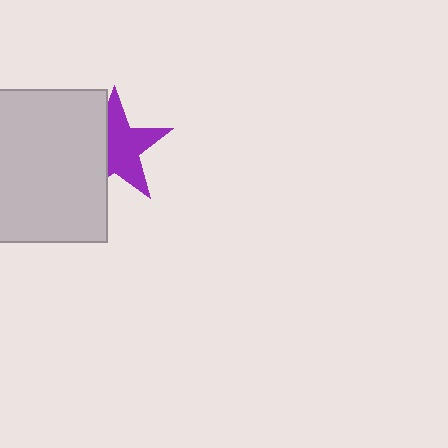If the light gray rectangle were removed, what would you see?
You would see the complete purple star.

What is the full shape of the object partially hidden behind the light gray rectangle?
The partially hidden object is a purple star.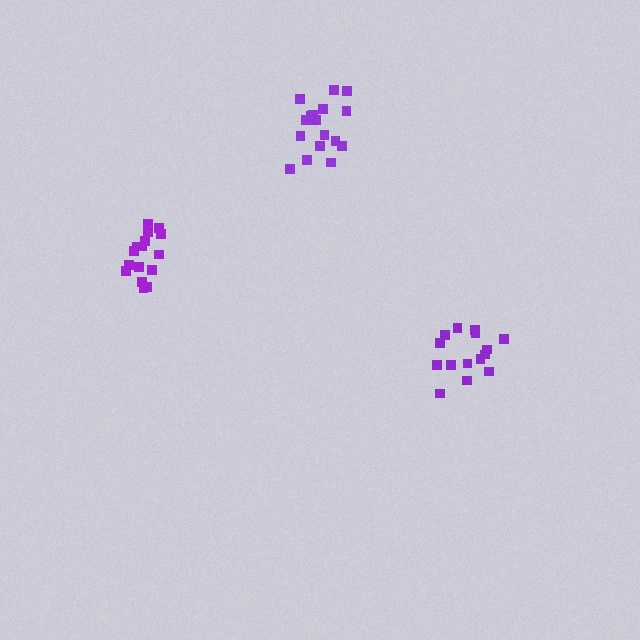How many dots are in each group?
Group 1: 17 dots, Group 2: 16 dots, Group 3: 15 dots (48 total).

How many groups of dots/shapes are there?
There are 3 groups.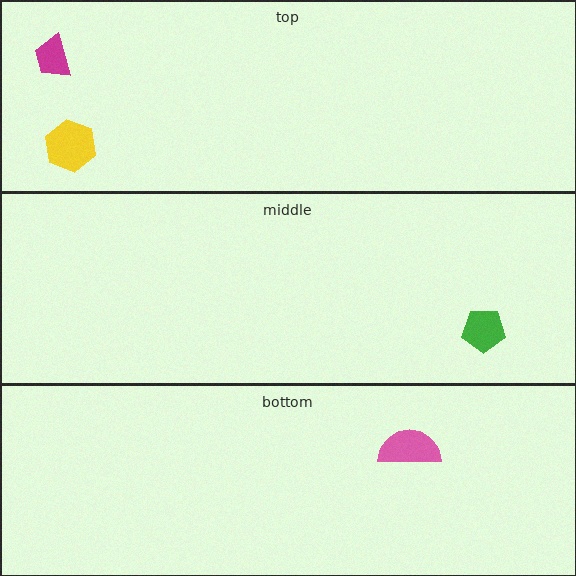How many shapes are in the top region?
2.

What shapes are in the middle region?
The green pentagon.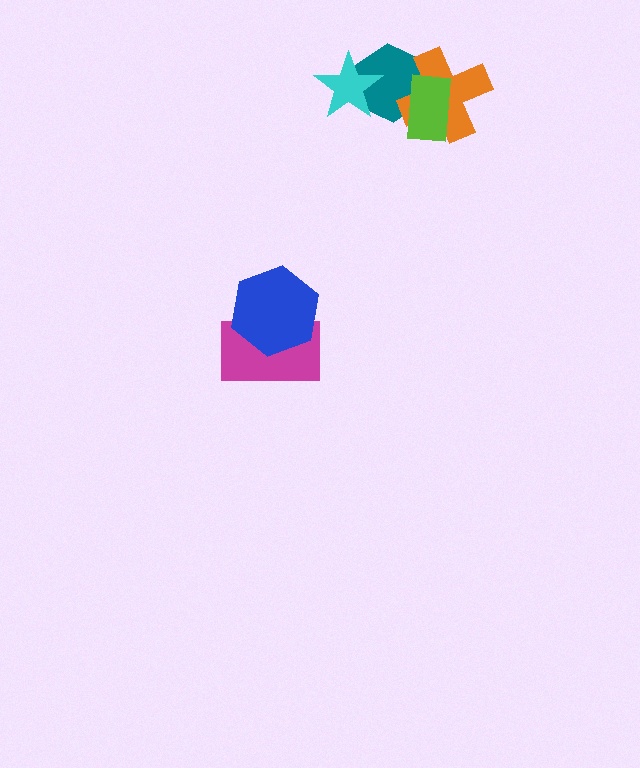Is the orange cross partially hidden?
Yes, it is partially covered by another shape.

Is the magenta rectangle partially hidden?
Yes, it is partially covered by another shape.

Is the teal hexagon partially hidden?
Yes, it is partially covered by another shape.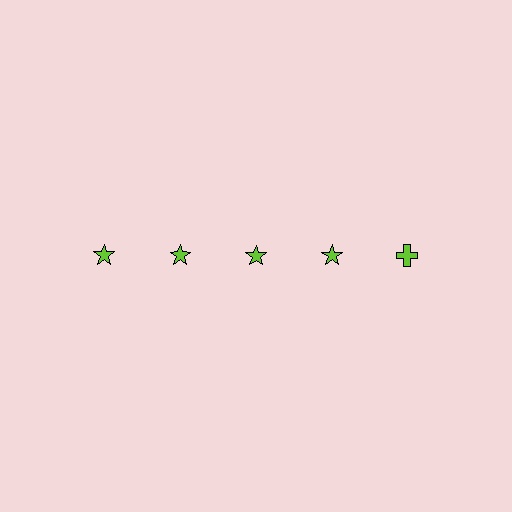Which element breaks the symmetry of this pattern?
The lime cross in the top row, rightmost column breaks the symmetry. All other shapes are lime stars.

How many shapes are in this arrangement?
There are 5 shapes arranged in a grid pattern.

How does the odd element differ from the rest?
It has a different shape: cross instead of star.